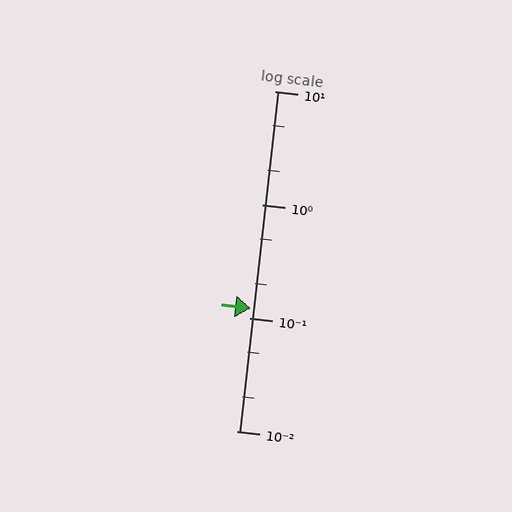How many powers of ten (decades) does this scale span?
The scale spans 3 decades, from 0.01 to 10.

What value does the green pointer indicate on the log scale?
The pointer indicates approximately 0.12.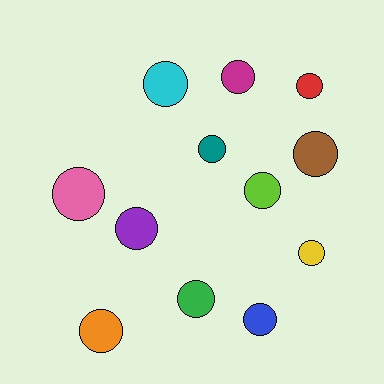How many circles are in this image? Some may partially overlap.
There are 12 circles.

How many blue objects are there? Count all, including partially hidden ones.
There is 1 blue object.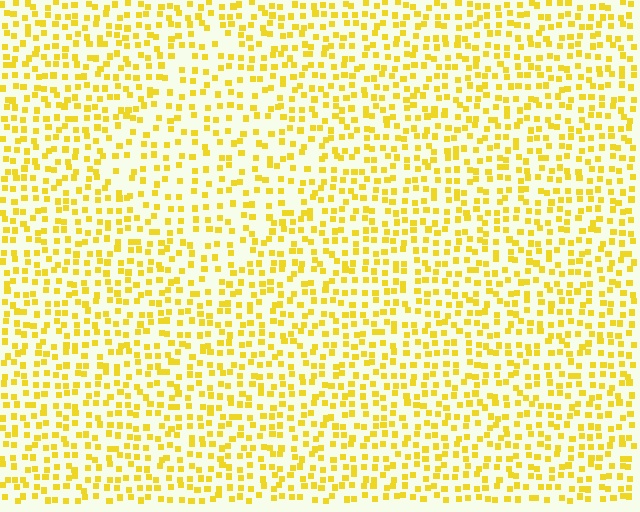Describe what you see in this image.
The image contains small yellow elements arranged at two different densities. A diamond-shaped region is visible where the elements are less densely packed than the surrounding area.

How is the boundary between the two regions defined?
The boundary is defined by a change in element density (approximately 1.5x ratio). All elements are the same color, size, and shape.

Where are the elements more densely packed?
The elements are more densely packed outside the diamond boundary.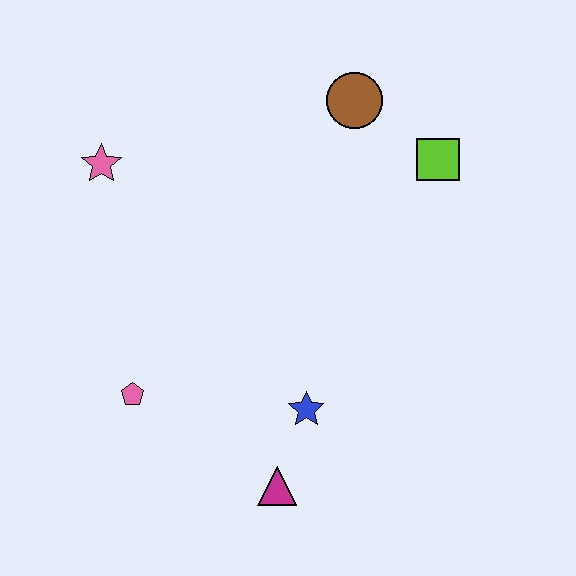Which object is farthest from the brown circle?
The magenta triangle is farthest from the brown circle.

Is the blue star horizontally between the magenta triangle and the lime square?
Yes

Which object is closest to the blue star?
The magenta triangle is closest to the blue star.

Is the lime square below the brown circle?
Yes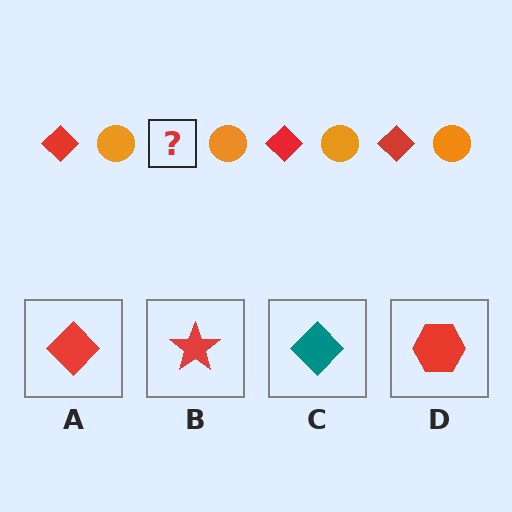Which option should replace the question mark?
Option A.